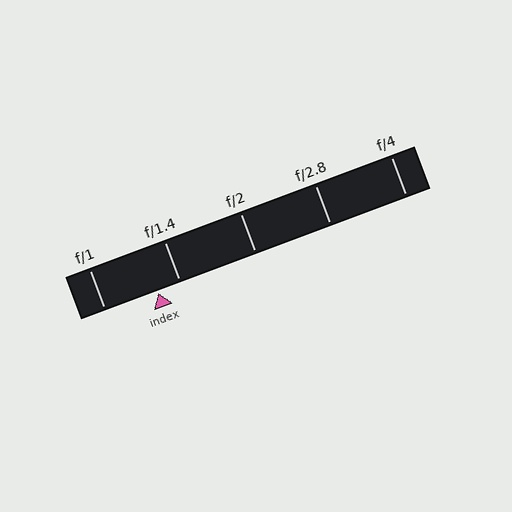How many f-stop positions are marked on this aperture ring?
There are 5 f-stop positions marked.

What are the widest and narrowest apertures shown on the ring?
The widest aperture shown is f/1 and the narrowest is f/4.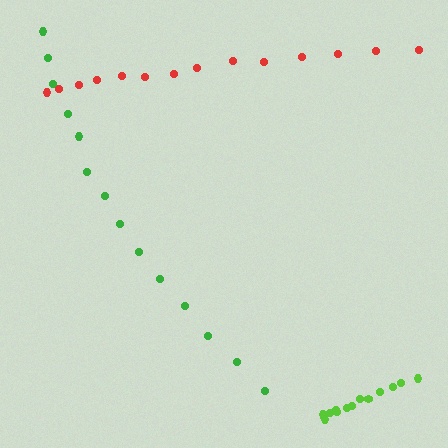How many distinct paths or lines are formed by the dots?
There are 3 distinct paths.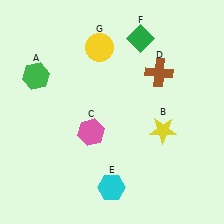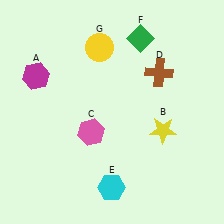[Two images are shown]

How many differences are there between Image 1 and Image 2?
There is 1 difference between the two images.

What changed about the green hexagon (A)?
In Image 1, A is green. In Image 2, it changed to magenta.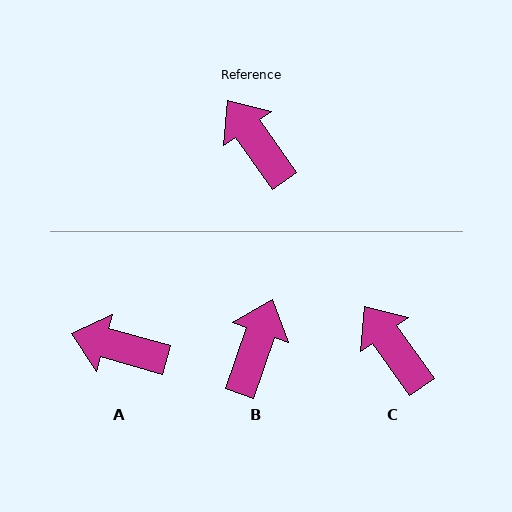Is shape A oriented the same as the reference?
No, it is off by about 39 degrees.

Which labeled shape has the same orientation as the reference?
C.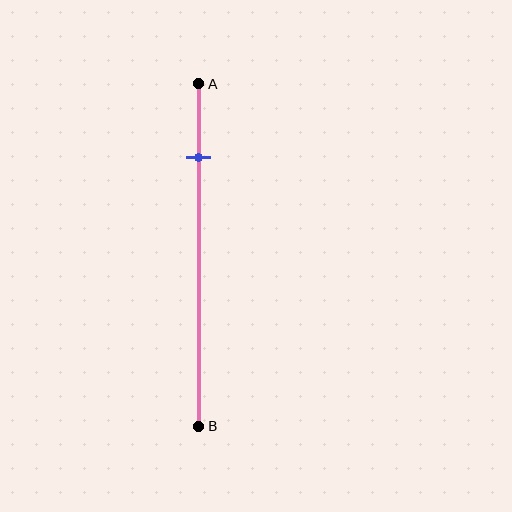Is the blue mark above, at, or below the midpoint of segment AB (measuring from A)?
The blue mark is above the midpoint of segment AB.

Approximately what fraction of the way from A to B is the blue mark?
The blue mark is approximately 20% of the way from A to B.